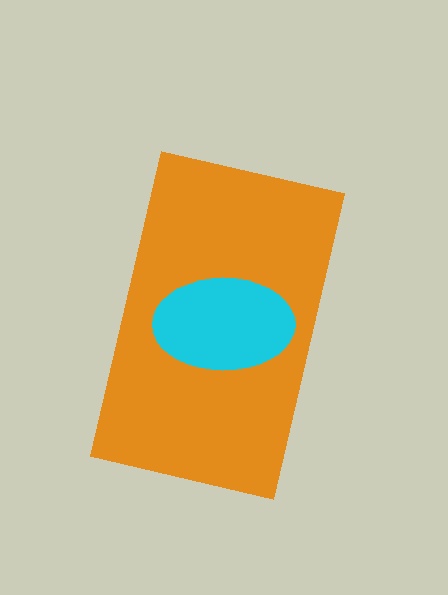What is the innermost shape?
The cyan ellipse.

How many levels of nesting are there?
2.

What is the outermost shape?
The orange rectangle.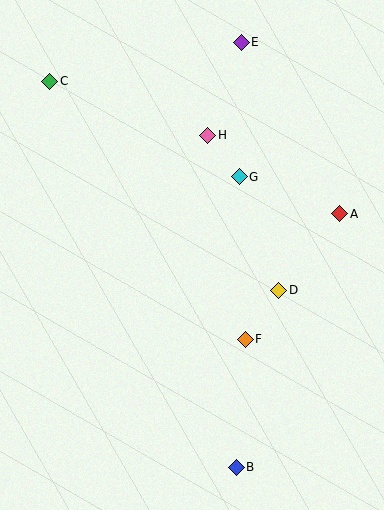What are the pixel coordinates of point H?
Point H is at (208, 135).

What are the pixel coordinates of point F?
Point F is at (245, 339).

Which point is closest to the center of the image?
Point G at (239, 177) is closest to the center.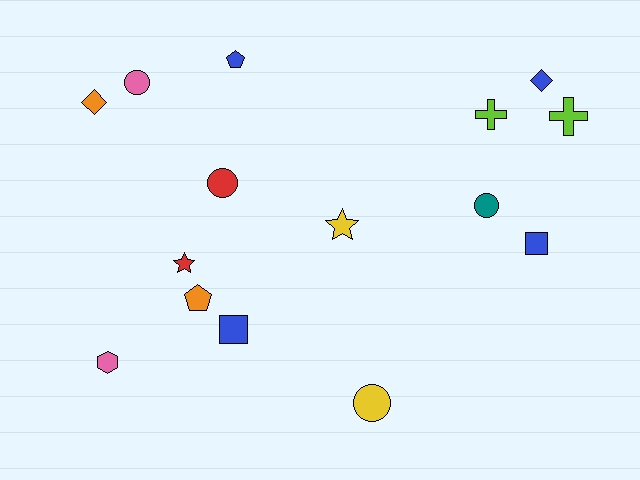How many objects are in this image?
There are 15 objects.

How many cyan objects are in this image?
There are no cyan objects.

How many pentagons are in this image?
There are 2 pentagons.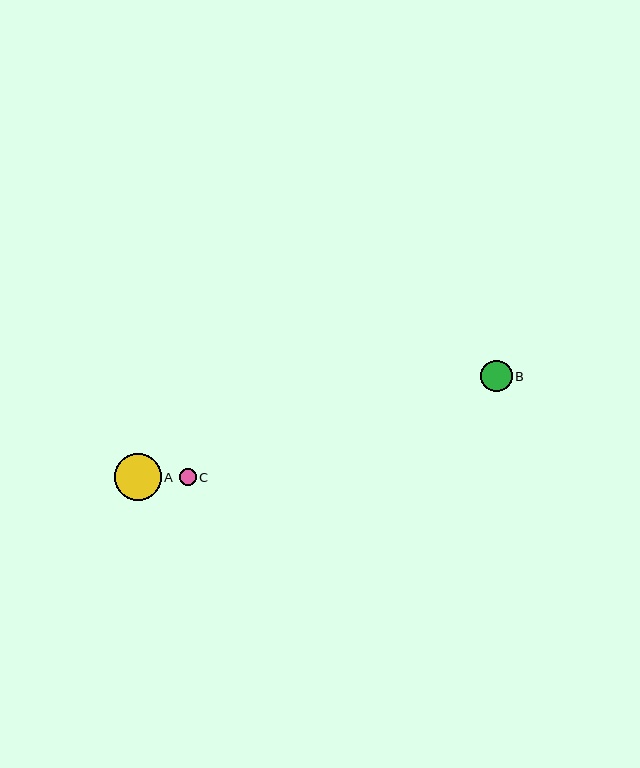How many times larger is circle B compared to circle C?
Circle B is approximately 1.9 times the size of circle C.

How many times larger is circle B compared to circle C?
Circle B is approximately 1.9 times the size of circle C.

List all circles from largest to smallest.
From largest to smallest: A, B, C.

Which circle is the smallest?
Circle C is the smallest with a size of approximately 17 pixels.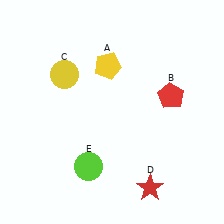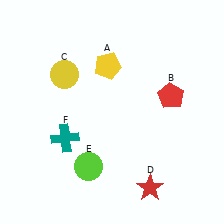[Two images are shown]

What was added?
A teal cross (F) was added in Image 2.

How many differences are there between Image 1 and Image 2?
There is 1 difference between the two images.